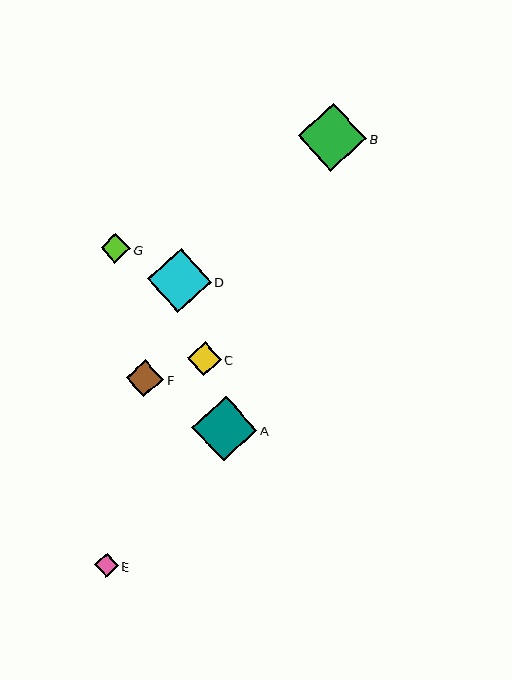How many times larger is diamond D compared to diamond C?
Diamond D is approximately 1.9 times the size of diamond C.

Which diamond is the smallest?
Diamond E is the smallest with a size of approximately 24 pixels.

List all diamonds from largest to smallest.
From largest to smallest: B, A, D, F, C, G, E.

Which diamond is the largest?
Diamond B is the largest with a size of approximately 68 pixels.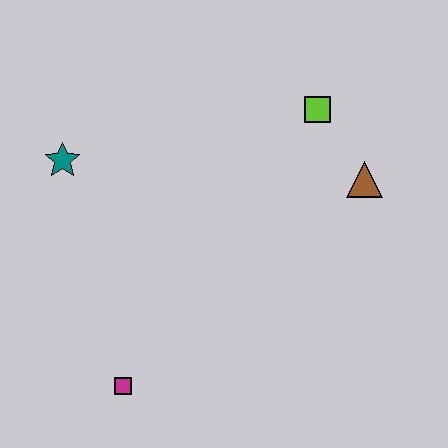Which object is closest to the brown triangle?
The lime square is closest to the brown triangle.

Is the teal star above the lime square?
No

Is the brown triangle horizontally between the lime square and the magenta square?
No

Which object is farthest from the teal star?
The brown triangle is farthest from the teal star.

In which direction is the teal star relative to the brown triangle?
The teal star is to the left of the brown triangle.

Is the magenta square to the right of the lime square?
No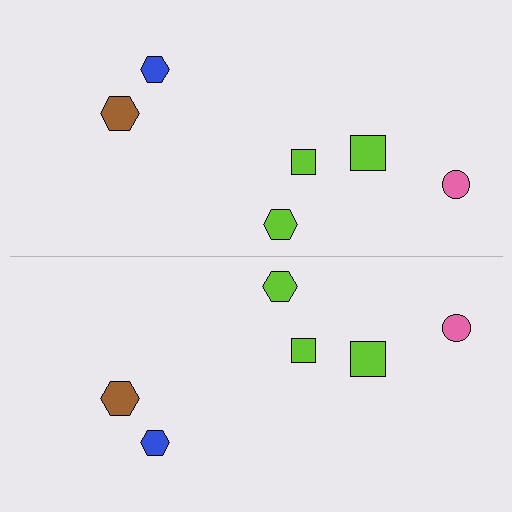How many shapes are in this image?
There are 12 shapes in this image.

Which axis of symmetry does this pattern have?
The pattern has a horizontal axis of symmetry running through the center of the image.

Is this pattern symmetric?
Yes, this pattern has bilateral (reflection) symmetry.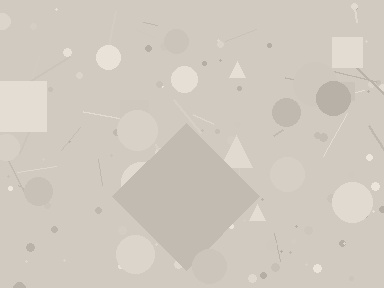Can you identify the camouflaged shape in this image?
The camouflaged shape is a diamond.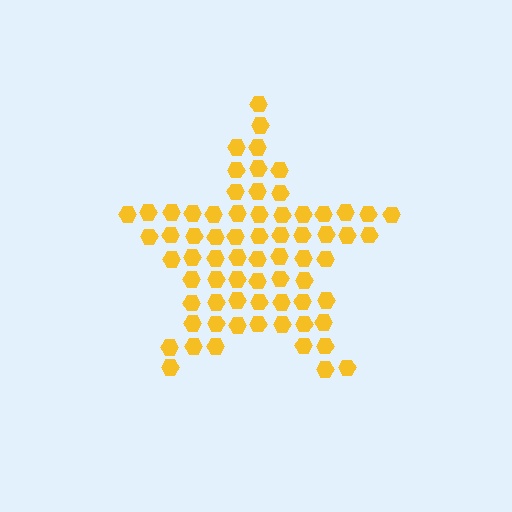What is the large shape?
The large shape is a star.